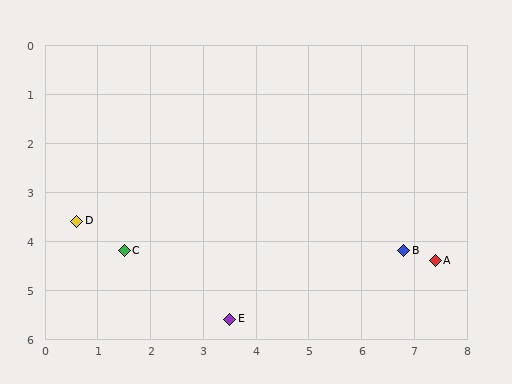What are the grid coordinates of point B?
Point B is at approximately (6.8, 4.2).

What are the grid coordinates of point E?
Point E is at approximately (3.5, 5.6).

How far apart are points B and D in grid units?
Points B and D are about 6.2 grid units apart.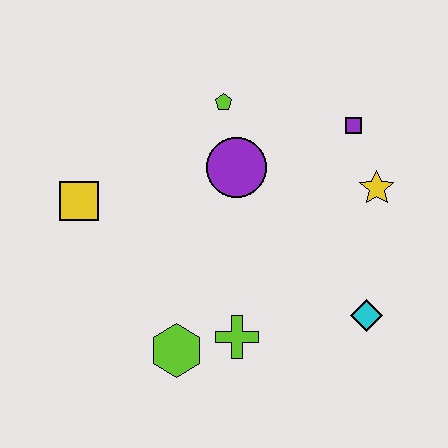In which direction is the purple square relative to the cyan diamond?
The purple square is above the cyan diamond.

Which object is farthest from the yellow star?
The yellow square is farthest from the yellow star.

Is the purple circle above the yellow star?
Yes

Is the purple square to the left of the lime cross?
No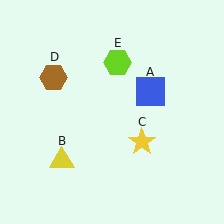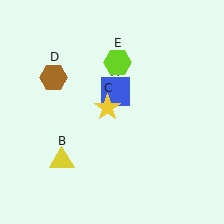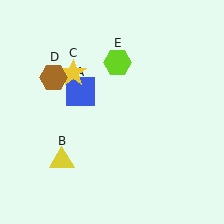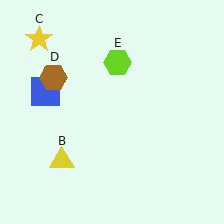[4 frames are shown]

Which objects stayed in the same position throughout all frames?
Yellow triangle (object B) and brown hexagon (object D) and lime hexagon (object E) remained stationary.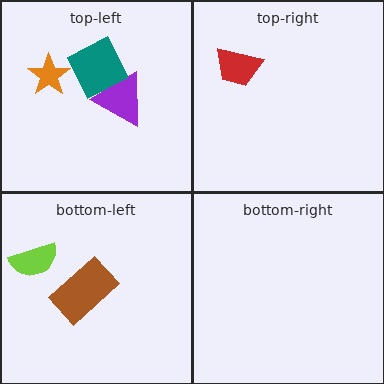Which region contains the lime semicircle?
The bottom-left region.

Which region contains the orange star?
The top-left region.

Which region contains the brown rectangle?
The bottom-left region.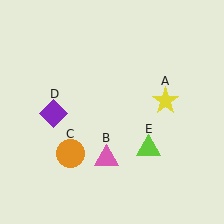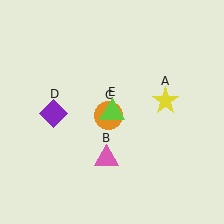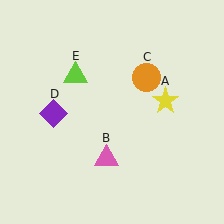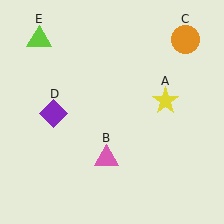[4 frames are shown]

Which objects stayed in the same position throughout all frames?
Yellow star (object A) and pink triangle (object B) and purple diamond (object D) remained stationary.